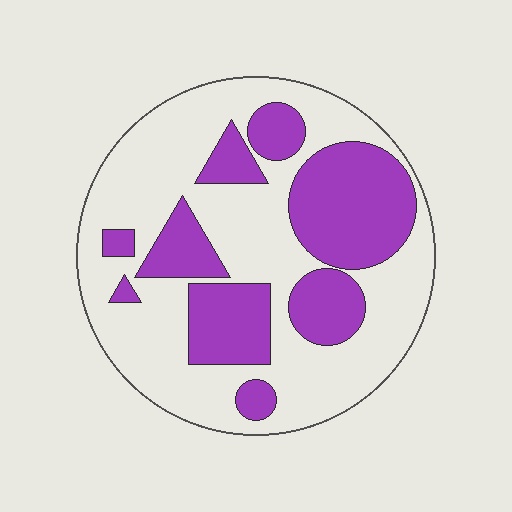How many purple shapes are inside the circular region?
9.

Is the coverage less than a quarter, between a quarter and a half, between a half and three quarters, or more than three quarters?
Between a quarter and a half.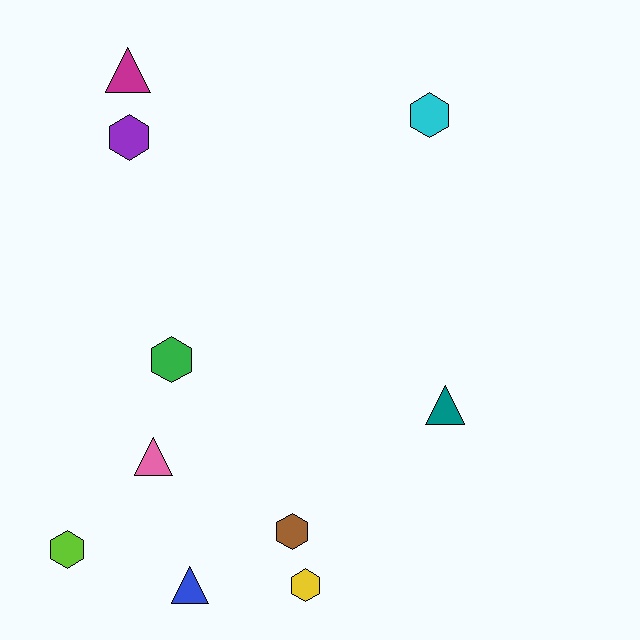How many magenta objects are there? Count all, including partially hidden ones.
There is 1 magenta object.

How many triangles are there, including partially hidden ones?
There are 4 triangles.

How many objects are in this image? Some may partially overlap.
There are 10 objects.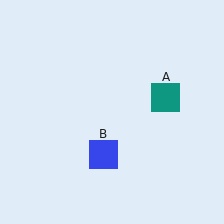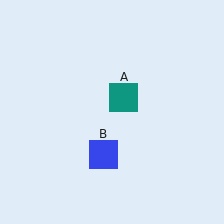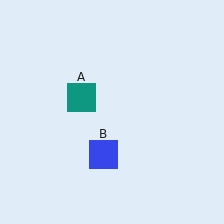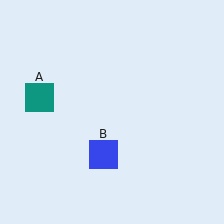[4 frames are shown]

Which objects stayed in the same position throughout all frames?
Blue square (object B) remained stationary.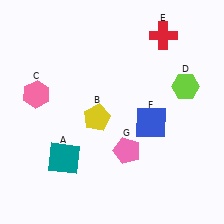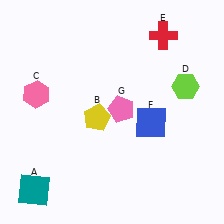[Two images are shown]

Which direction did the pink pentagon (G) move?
The pink pentagon (G) moved up.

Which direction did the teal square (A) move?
The teal square (A) moved down.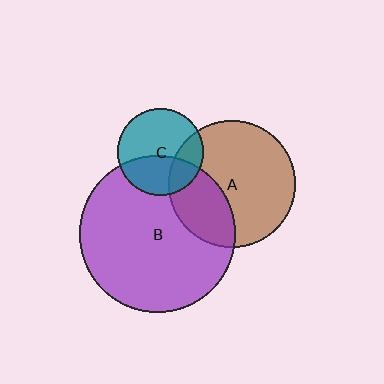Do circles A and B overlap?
Yes.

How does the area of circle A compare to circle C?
Approximately 2.1 times.